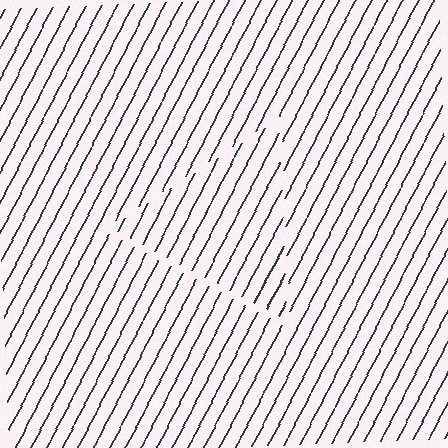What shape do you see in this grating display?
An illusory triangle. The interior of the shape contains the same grating, shifted by half a period — the contour is defined by the phase discontinuity where line-ends from the inner and outer gratings abut.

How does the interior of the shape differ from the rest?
The interior of the shape contains the same grating, shifted by half a period — the contour is defined by the phase discontinuity where line-ends from the inner and outer gratings abut.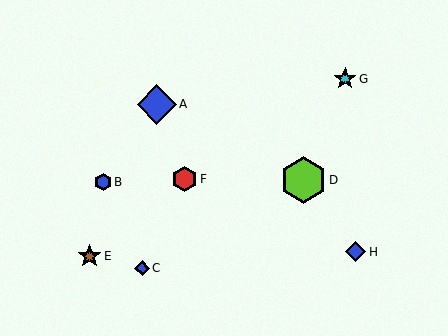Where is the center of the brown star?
The center of the brown star is at (89, 256).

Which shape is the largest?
The lime hexagon (labeled D) is the largest.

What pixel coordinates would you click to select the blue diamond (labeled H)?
Click at (356, 252) to select the blue diamond H.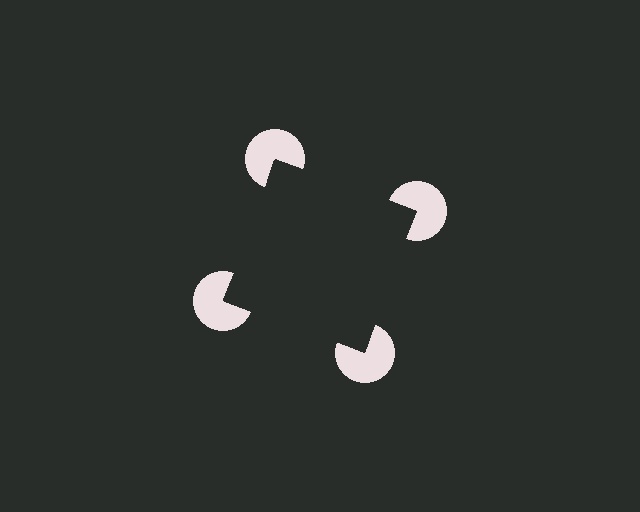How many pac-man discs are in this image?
There are 4 — one at each vertex of the illusory square.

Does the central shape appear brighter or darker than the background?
It typically appears slightly darker than the background, even though no actual brightness change is drawn.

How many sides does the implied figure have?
4 sides.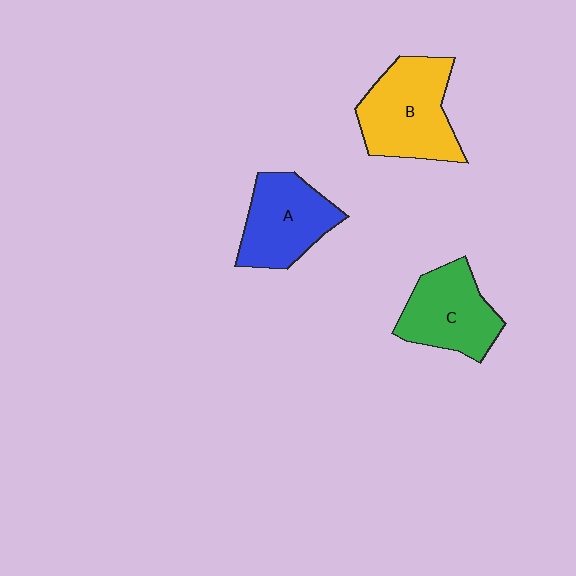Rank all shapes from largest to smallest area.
From largest to smallest: B (yellow), A (blue), C (green).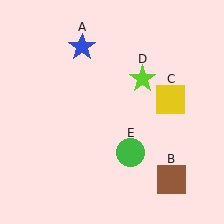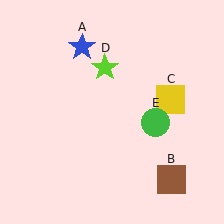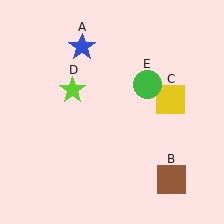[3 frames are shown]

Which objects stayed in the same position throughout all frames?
Blue star (object A) and brown square (object B) and yellow square (object C) remained stationary.